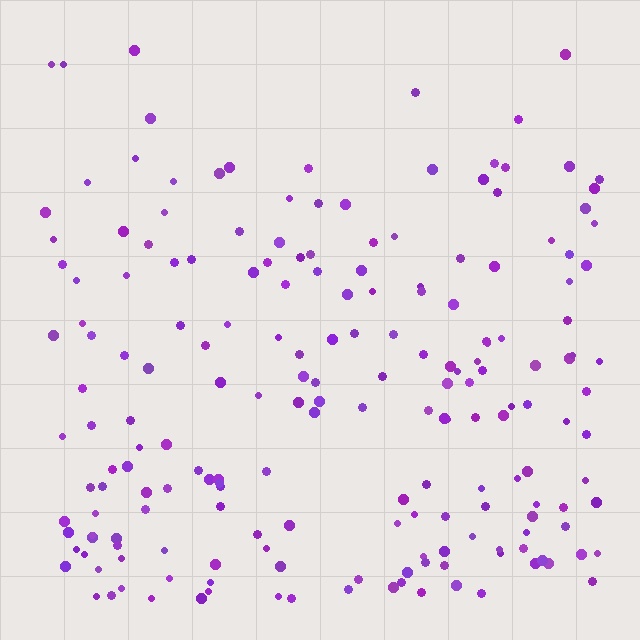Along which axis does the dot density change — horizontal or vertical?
Vertical.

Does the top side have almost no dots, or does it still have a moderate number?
Still a moderate number, just noticeably fewer than the bottom.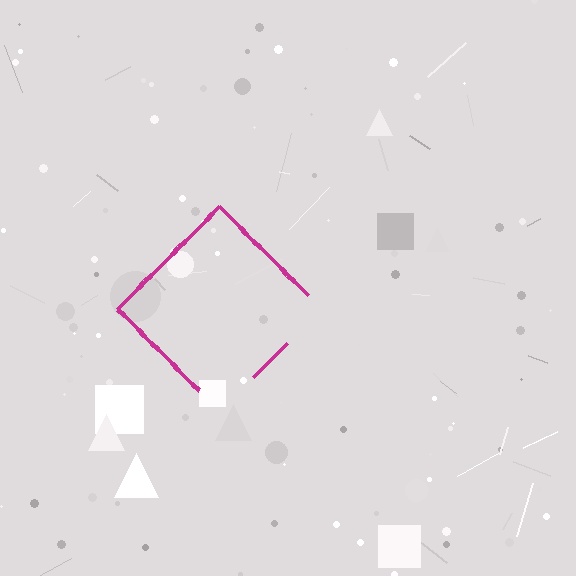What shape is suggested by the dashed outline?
The dashed outline suggests a diamond.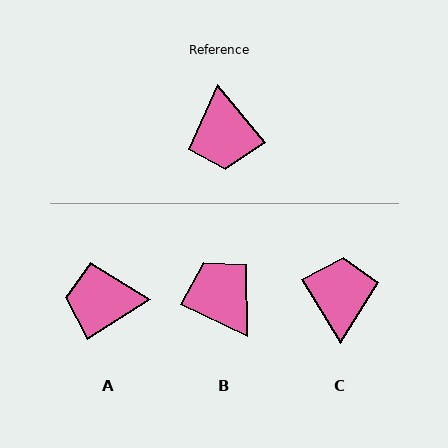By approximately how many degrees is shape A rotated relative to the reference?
Approximately 97 degrees clockwise.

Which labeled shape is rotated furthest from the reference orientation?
C, about 173 degrees away.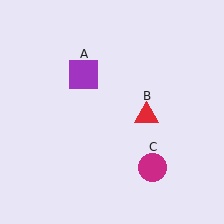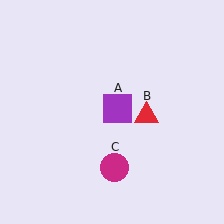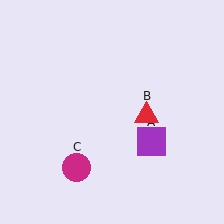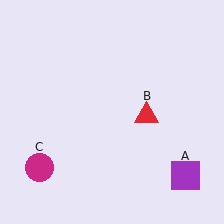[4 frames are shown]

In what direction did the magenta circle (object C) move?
The magenta circle (object C) moved left.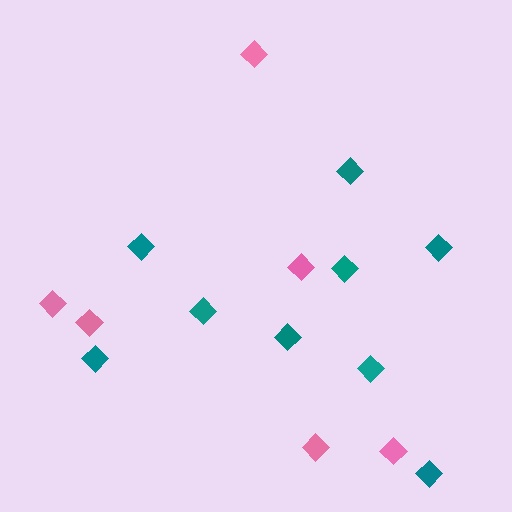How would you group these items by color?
There are 2 groups: one group of pink diamonds (6) and one group of teal diamonds (9).